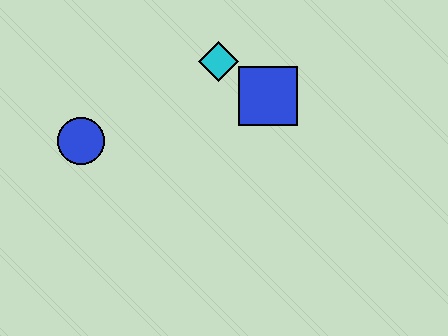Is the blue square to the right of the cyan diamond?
Yes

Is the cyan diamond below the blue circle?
No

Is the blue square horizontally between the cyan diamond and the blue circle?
No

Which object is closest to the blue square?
The cyan diamond is closest to the blue square.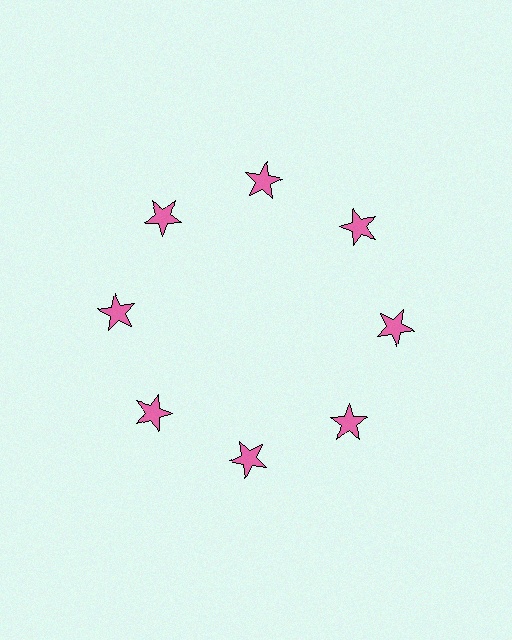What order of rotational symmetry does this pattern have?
This pattern has 8-fold rotational symmetry.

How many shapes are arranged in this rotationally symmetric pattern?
There are 8 shapes, arranged in 8 groups of 1.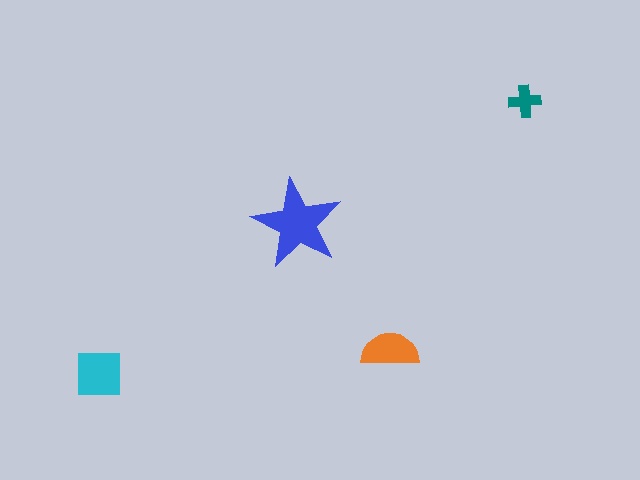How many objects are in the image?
There are 4 objects in the image.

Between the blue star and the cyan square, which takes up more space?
The blue star.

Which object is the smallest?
The teal cross.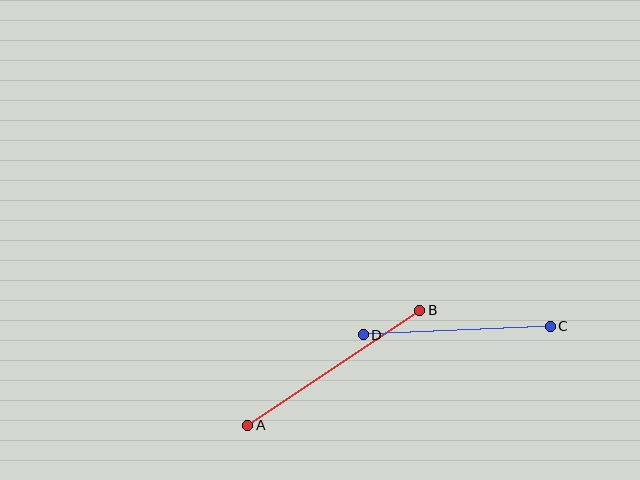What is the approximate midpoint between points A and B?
The midpoint is at approximately (334, 368) pixels.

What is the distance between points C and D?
The distance is approximately 187 pixels.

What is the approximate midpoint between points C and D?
The midpoint is at approximately (457, 331) pixels.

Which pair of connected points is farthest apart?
Points A and B are farthest apart.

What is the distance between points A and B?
The distance is approximately 207 pixels.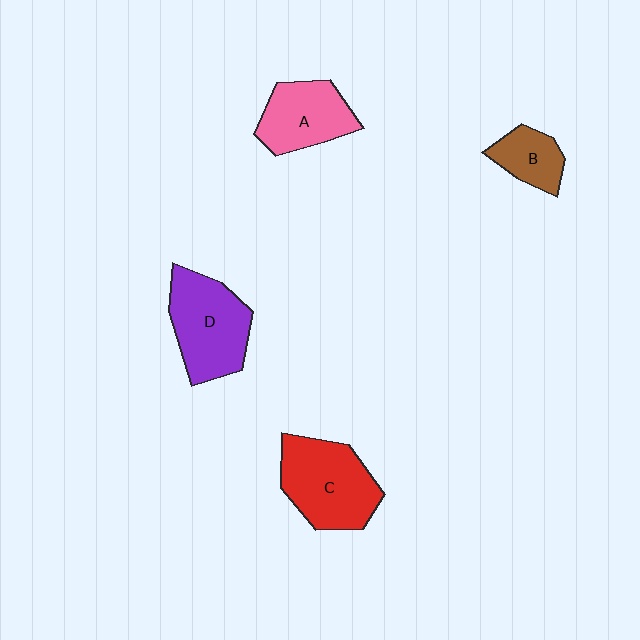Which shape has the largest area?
Shape C (red).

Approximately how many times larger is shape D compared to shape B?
Approximately 2.1 times.